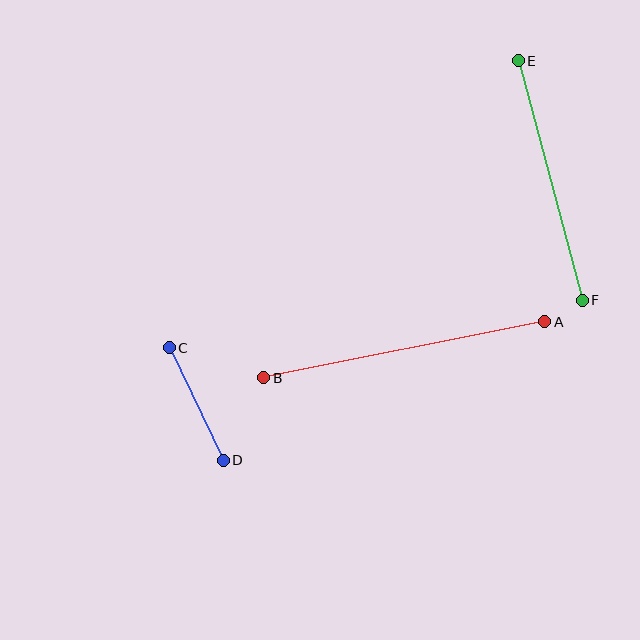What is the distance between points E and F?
The distance is approximately 248 pixels.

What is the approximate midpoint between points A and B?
The midpoint is at approximately (404, 350) pixels.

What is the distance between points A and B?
The distance is approximately 286 pixels.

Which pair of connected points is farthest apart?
Points A and B are farthest apart.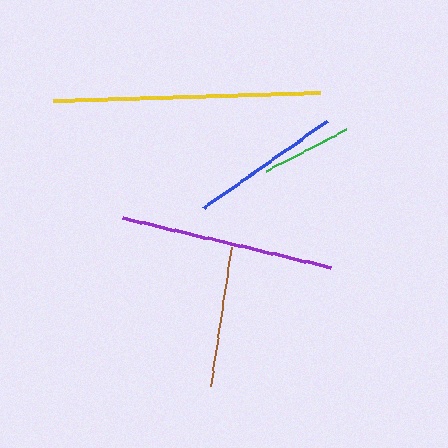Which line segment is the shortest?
The green line is the shortest at approximately 90 pixels.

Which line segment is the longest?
The yellow line is the longest at approximately 267 pixels.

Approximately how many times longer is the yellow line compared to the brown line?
The yellow line is approximately 1.9 times the length of the brown line.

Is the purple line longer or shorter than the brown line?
The purple line is longer than the brown line.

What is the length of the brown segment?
The brown segment is approximately 141 pixels long.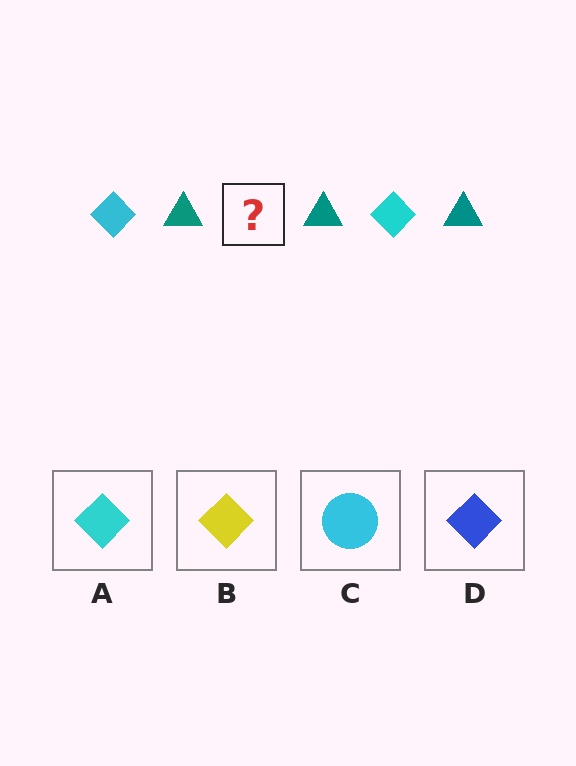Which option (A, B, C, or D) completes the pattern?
A.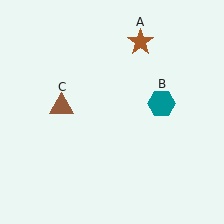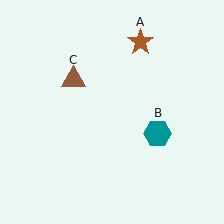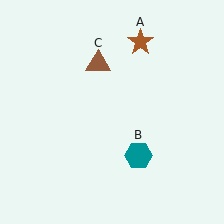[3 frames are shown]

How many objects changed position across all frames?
2 objects changed position: teal hexagon (object B), brown triangle (object C).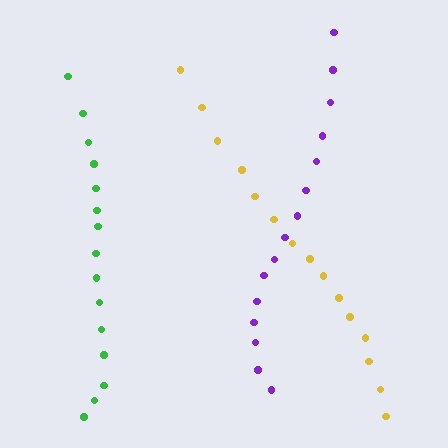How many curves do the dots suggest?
There are 3 distinct paths.